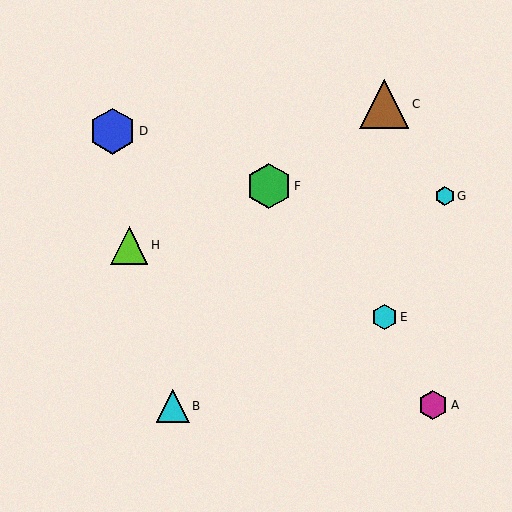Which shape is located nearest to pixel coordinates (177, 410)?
The cyan triangle (labeled B) at (173, 406) is nearest to that location.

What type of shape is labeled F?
Shape F is a green hexagon.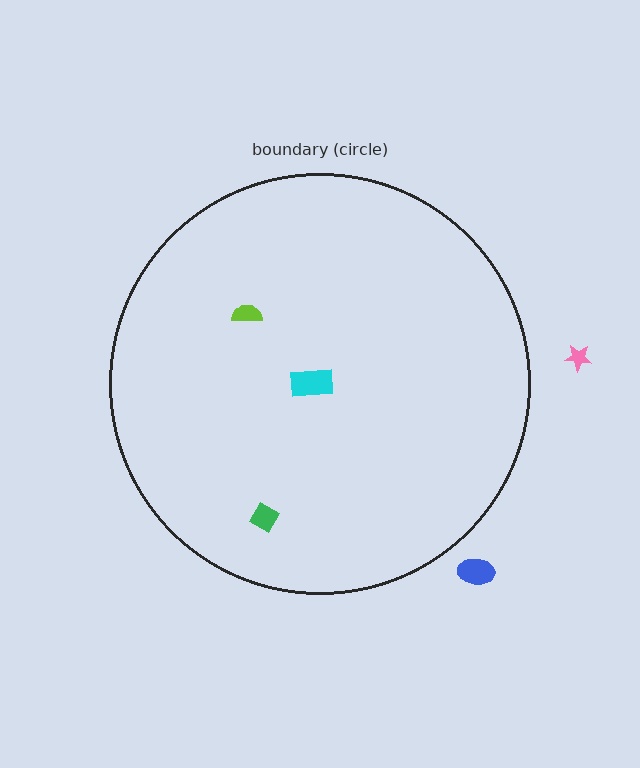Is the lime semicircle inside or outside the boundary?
Inside.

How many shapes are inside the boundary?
3 inside, 2 outside.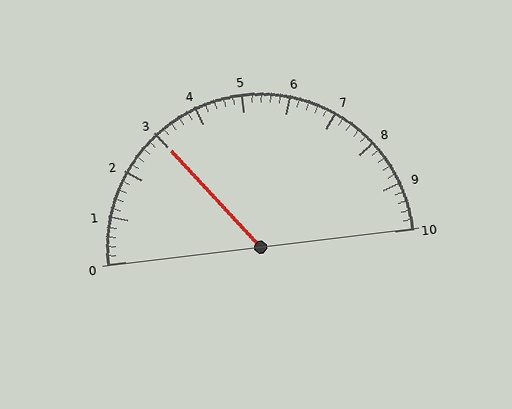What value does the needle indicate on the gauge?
The needle indicates approximately 3.0.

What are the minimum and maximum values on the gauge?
The gauge ranges from 0 to 10.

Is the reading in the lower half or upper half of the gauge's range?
The reading is in the lower half of the range (0 to 10).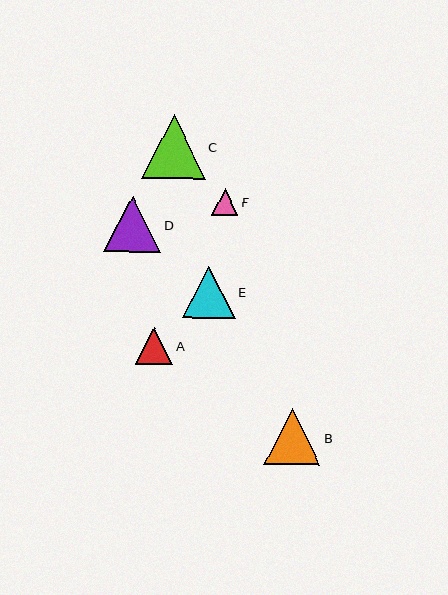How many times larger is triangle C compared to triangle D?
Triangle C is approximately 1.1 times the size of triangle D.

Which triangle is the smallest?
Triangle F is the smallest with a size of approximately 26 pixels.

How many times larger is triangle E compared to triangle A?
Triangle E is approximately 1.4 times the size of triangle A.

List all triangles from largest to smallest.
From largest to smallest: C, B, D, E, A, F.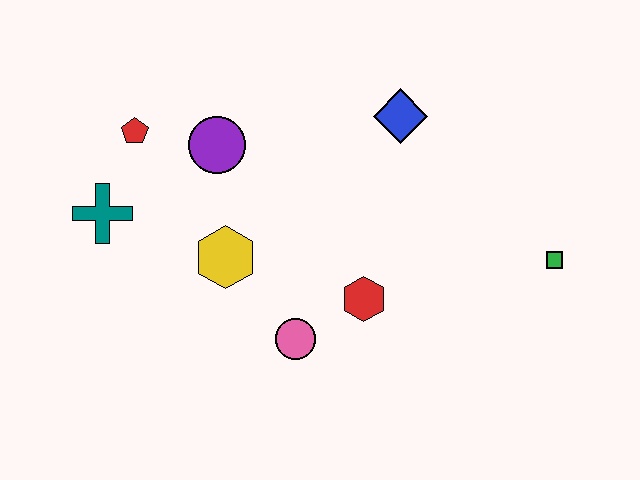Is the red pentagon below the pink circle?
No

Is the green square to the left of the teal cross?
No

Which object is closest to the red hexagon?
The pink circle is closest to the red hexagon.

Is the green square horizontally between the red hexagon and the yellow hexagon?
No